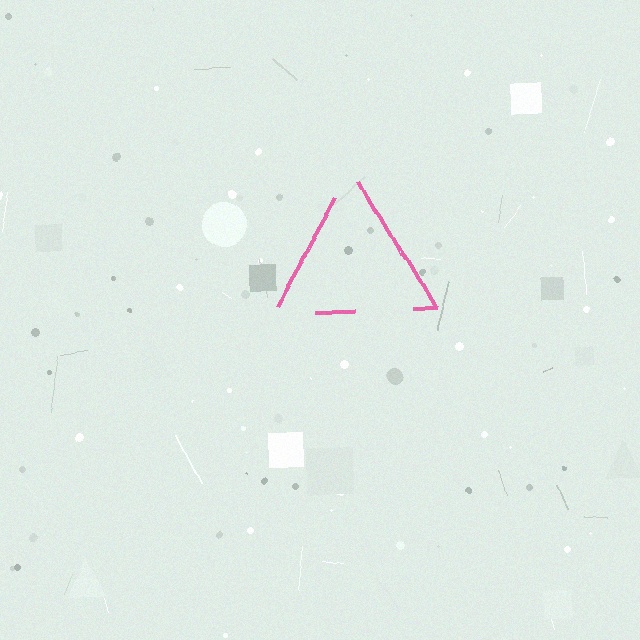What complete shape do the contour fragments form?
The contour fragments form a triangle.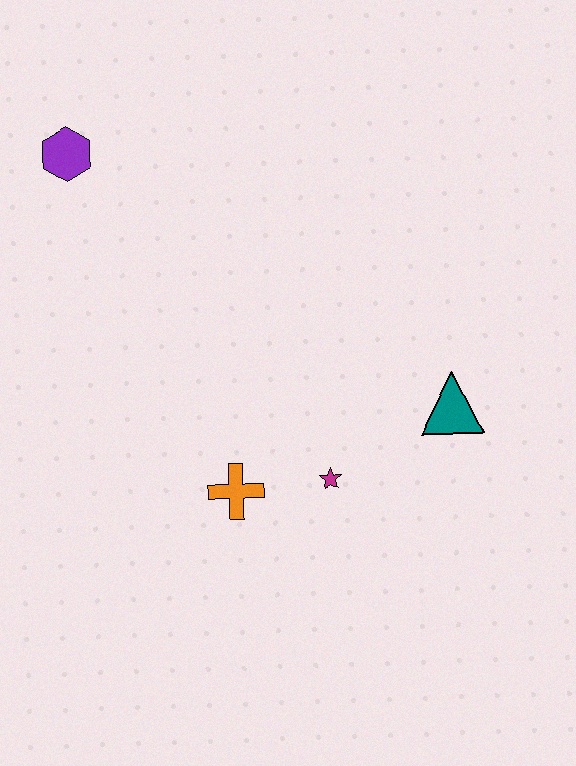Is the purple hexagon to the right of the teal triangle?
No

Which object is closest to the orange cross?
The magenta star is closest to the orange cross.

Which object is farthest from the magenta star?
The purple hexagon is farthest from the magenta star.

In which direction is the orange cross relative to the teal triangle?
The orange cross is to the left of the teal triangle.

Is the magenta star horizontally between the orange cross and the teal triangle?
Yes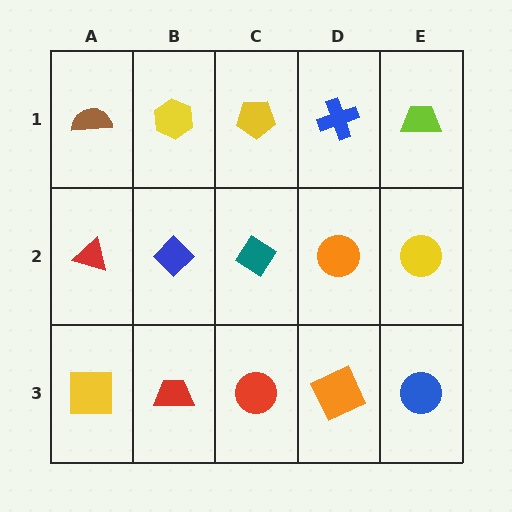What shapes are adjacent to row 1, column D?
An orange circle (row 2, column D), a yellow pentagon (row 1, column C), a lime trapezoid (row 1, column E).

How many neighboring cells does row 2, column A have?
3.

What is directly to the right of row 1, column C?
A blue cross.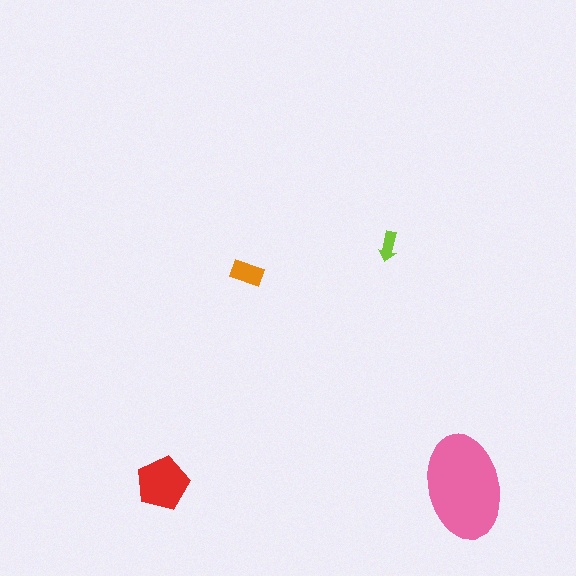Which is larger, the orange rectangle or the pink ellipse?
The pink ellipse.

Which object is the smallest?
The lime arrow.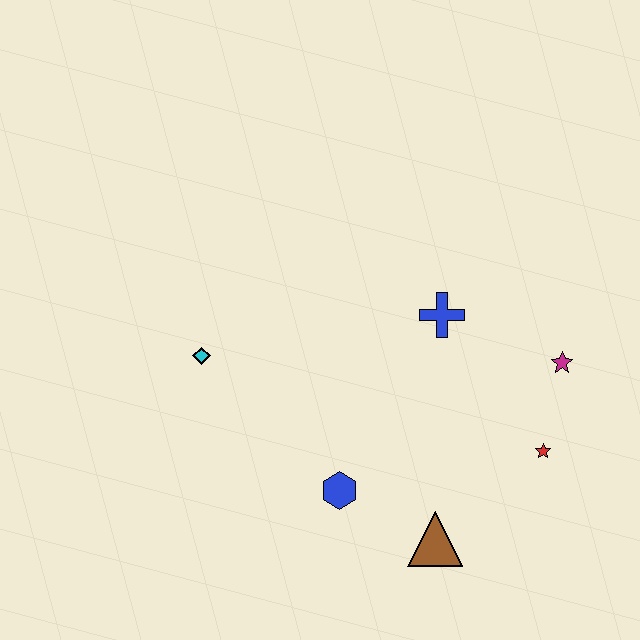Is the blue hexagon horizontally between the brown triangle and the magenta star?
No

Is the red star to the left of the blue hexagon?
No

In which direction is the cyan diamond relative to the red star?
The cyan diamond is to the left of the red star.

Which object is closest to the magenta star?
The red star is closest to the magenta star.